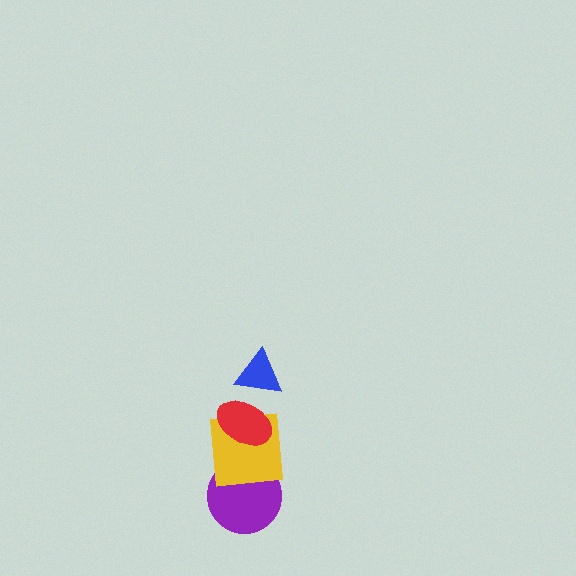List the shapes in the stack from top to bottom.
From top to bottom: the blue triangle, the red ellipse, the yellow square, the purple circle.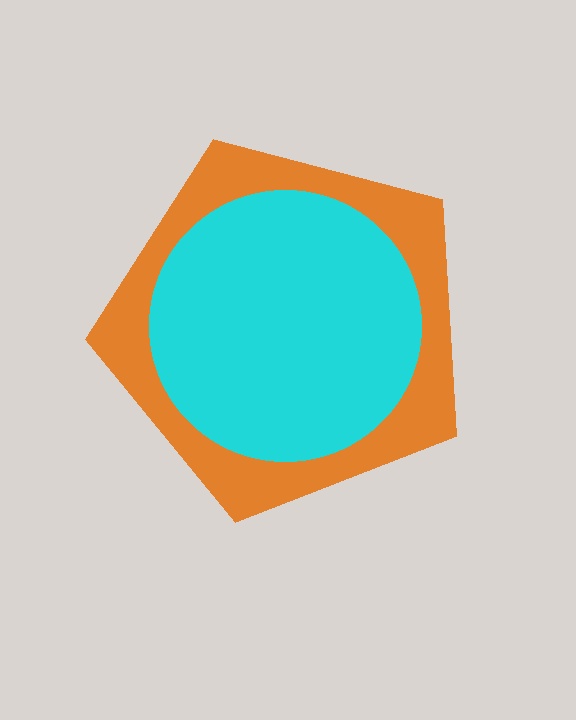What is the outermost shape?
The orange pentagon.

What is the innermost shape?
The cyan circle.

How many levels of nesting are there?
2.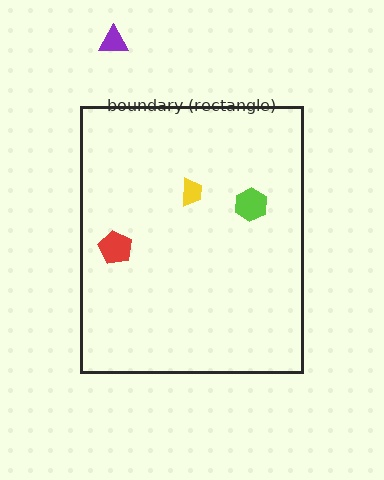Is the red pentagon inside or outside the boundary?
Inside.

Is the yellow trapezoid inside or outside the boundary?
Inside.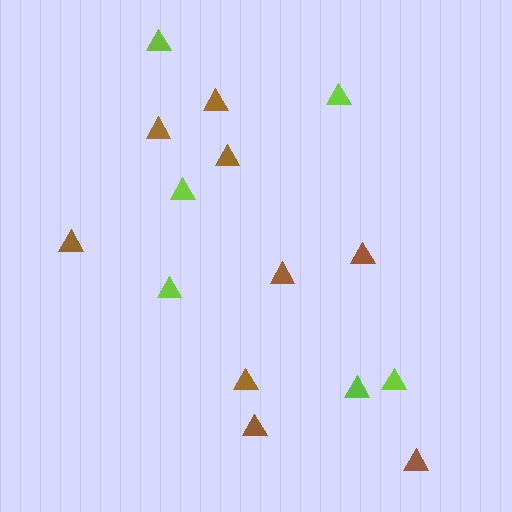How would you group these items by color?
There are 2 groups: one group of lime triangles (6) and one group of brown triangles (9).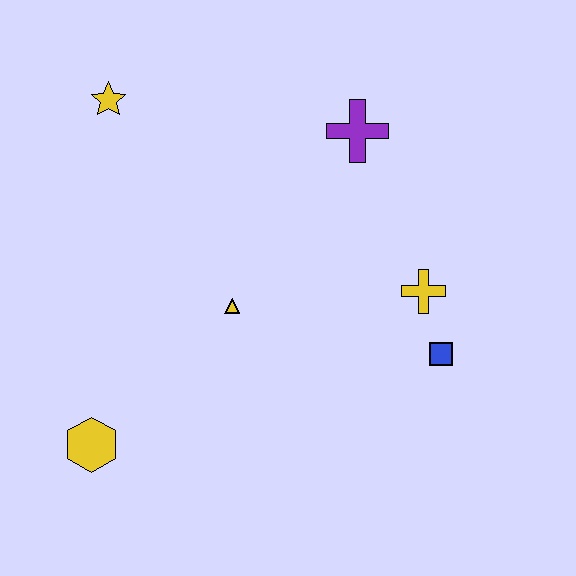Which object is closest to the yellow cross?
The blue square is closest to the yellow cross.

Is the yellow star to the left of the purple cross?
Yes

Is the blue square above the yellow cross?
No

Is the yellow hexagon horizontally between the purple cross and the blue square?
No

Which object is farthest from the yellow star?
The blue square is farthest from the yellow star.